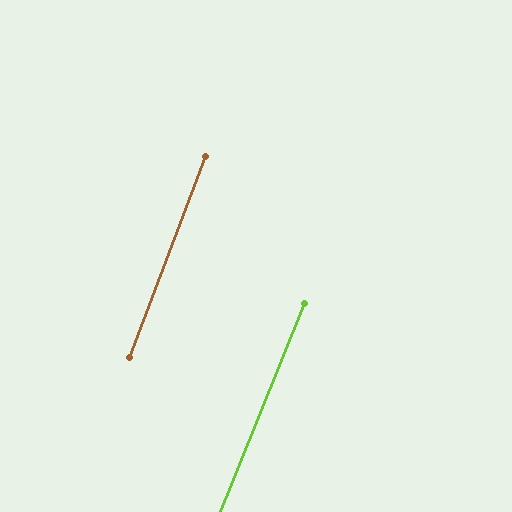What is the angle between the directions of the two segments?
Approximately 1 degree.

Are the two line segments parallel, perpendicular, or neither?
Parallel — their directions differ by only 1.3°.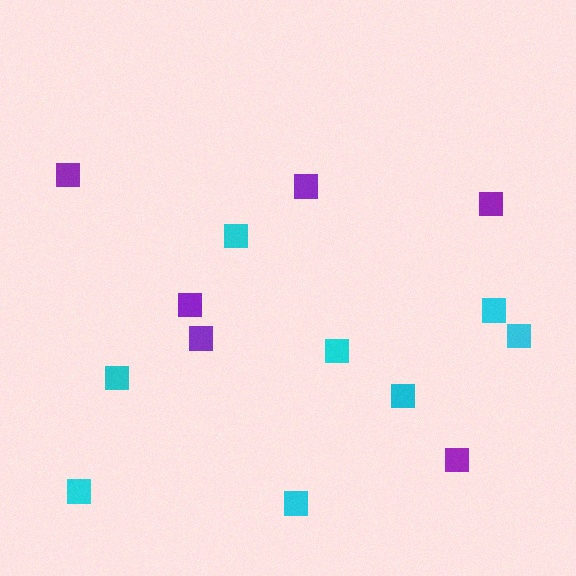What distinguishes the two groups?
There are 2 groups: one group of cyan squares (8) and one group of purple squares (6).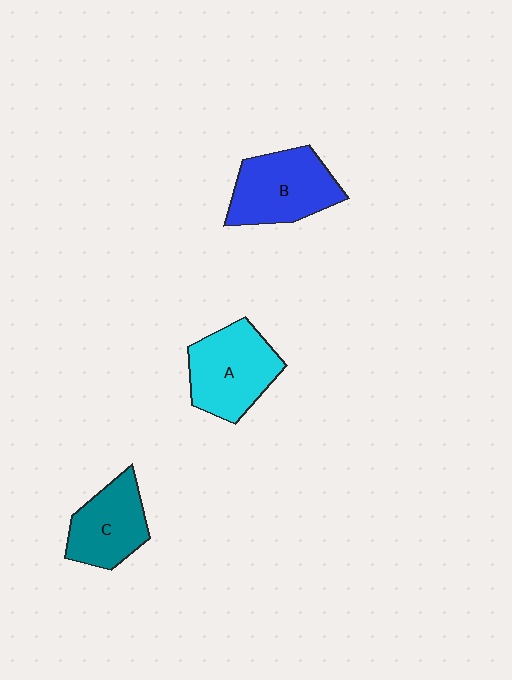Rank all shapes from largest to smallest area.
From largest to smallest: B (blue), A (cyan), C (teal).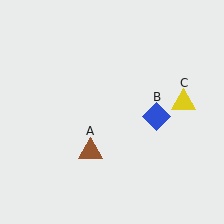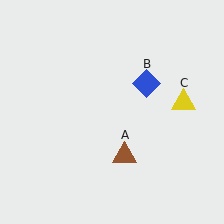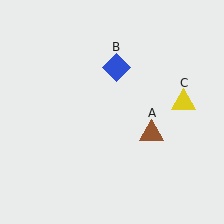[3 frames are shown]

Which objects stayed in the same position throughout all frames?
Yellow triangle (object C) remained stationary.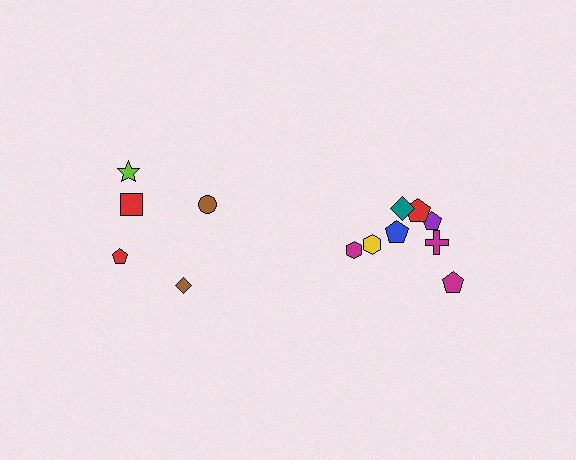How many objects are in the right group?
There are 8 objects.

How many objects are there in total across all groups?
There are 13 objects.